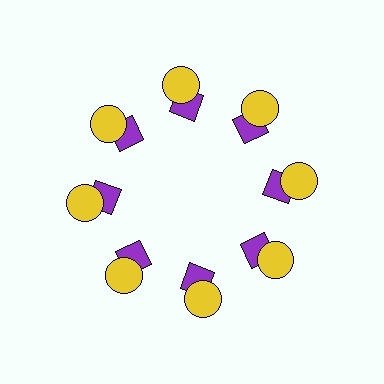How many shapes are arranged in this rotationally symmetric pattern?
There are 16 shapes, arranged in 8 groups of 2.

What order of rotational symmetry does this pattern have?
This pattern has 8-fold rotational symmetry.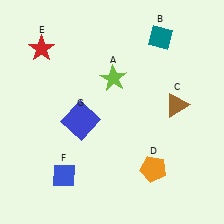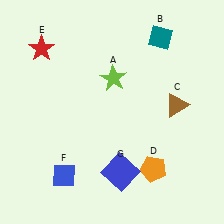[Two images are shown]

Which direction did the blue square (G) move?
The blue square (G) moved down.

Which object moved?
The blue square (G) moved down.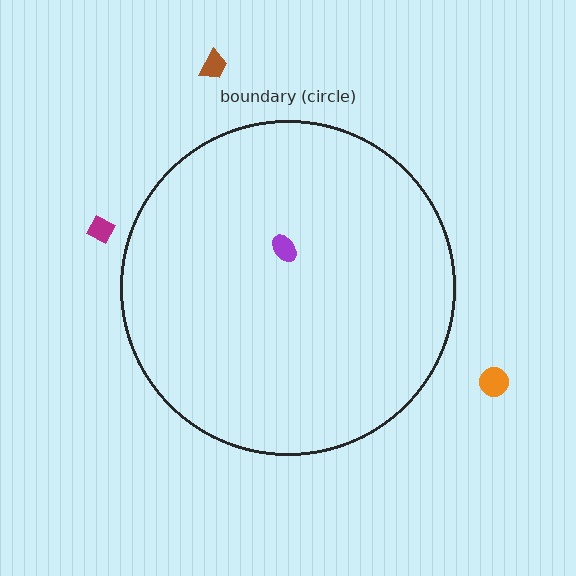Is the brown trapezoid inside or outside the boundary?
Outside.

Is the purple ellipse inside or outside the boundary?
Inside.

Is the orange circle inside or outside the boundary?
Outside.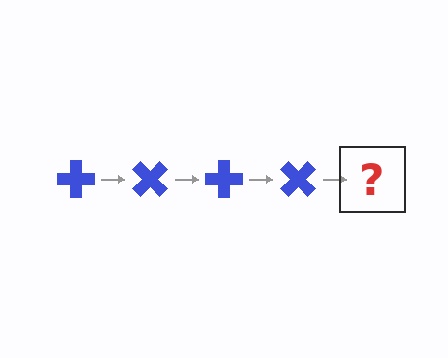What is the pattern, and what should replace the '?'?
The pattern is that the cross rotates 45 degrees each step. The '?' should be a blue cross rotated 180 degrees.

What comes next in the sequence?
The next element should be a blue cross rotated 180 degrees.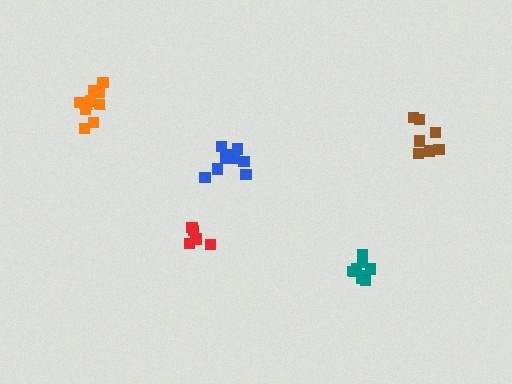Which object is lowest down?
The teal cluster is bottommost.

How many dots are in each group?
Group 1: 8 dots, Group 2: 10 dots, Group 3: 5 dots, Group 4: 10 dots, Group 5: 7 dots (40 total).